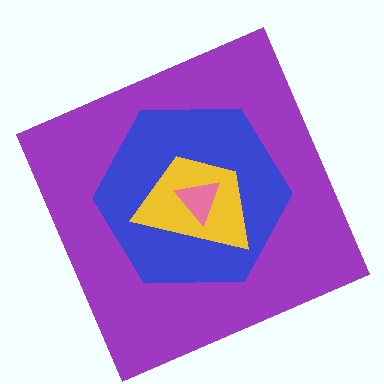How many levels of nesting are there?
4.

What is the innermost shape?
The pink triangle.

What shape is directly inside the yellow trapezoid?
The pink triangle.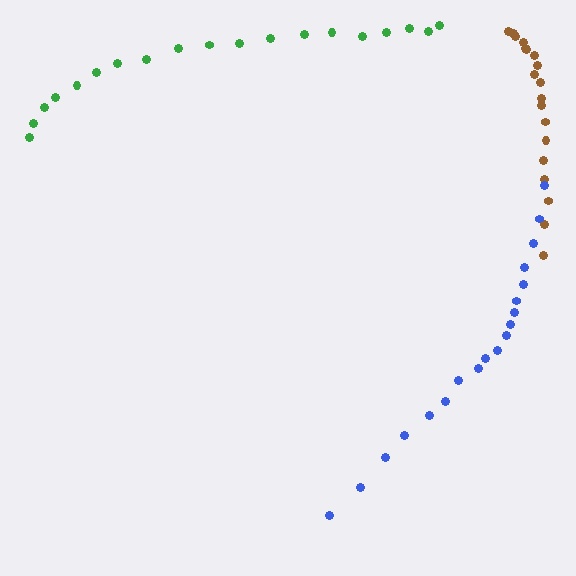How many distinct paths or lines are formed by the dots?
There are 3 distinct paths.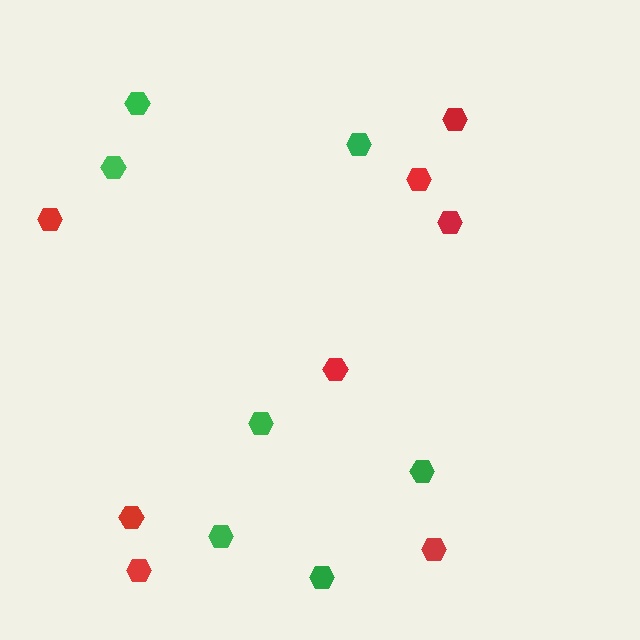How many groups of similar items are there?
There are 2 groups: one group of red hexagons (8) and one group of green hexagons (7).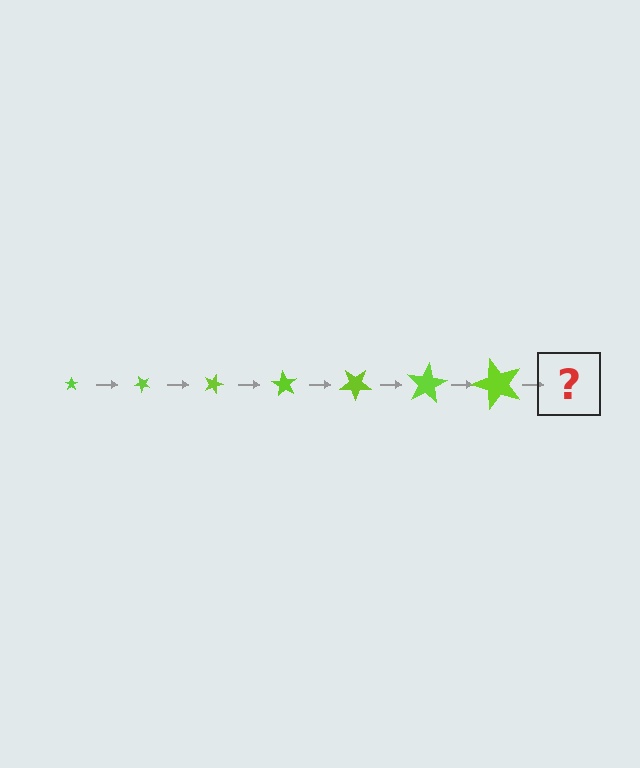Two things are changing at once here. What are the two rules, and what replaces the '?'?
The two rules are that the star grows larger each step and it rotates 45 degrees each step. The '?' should be a star, larger than the previous one and rotated 315 degrees from the start.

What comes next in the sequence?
The next element should be a star, larger than the previous one and rotated 315 degrees from the start.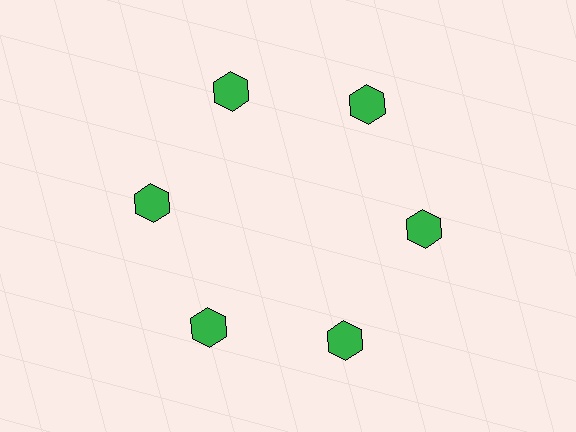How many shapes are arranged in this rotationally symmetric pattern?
There are 6 shapes, arranged in 6 groups of 1.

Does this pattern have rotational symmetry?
Yes, this pattern has 6-fold rotational symmetry. It looks the same after rotating 60 degrees around the center.